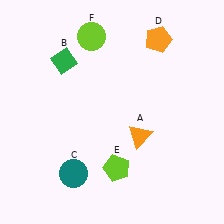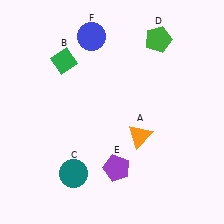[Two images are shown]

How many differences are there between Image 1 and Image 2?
There are 3 differences between the two images.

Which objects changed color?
D changed from orange to green. E changed from lime to purple. F changed from lime to blue.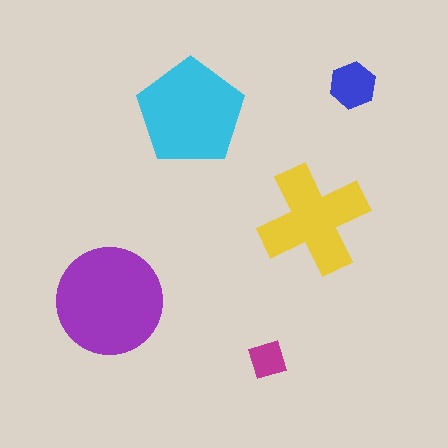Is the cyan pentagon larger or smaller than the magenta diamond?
Larger.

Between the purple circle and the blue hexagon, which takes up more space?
The purple circle.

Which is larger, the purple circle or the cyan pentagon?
The purple circle.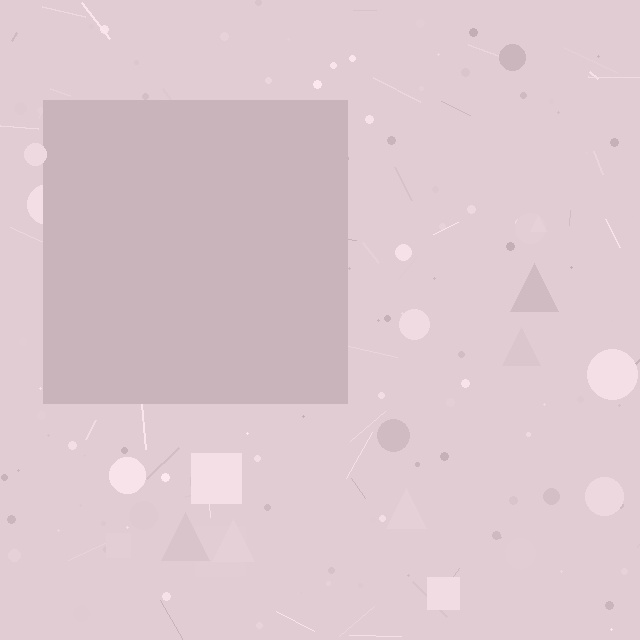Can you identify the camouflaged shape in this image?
The camouflaged shape is a square.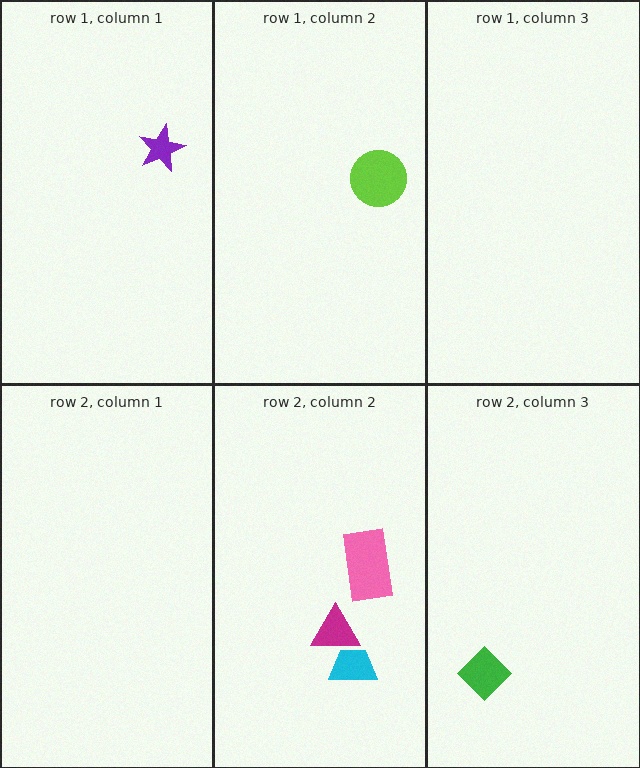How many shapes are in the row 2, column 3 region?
1.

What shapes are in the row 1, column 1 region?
The purple star.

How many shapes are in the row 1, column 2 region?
1.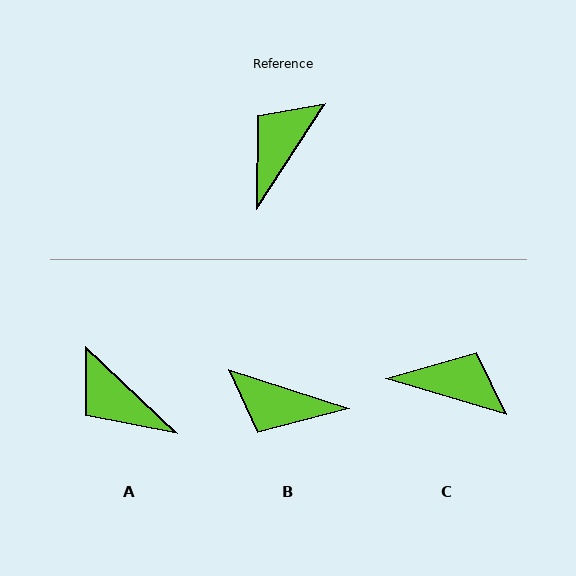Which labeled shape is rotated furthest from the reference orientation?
B, about 105 degrees away.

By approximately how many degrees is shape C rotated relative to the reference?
Approximately 74 degrees clockwise.